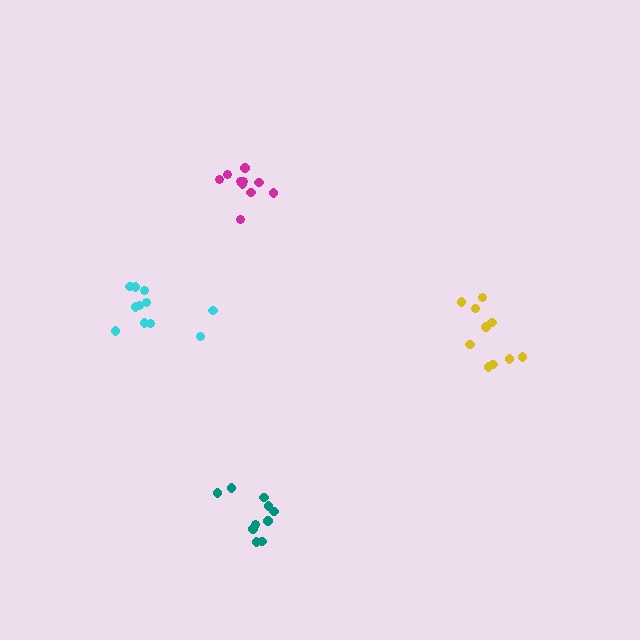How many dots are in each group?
Group 1: 10 dots, Group 2: 11 dots, Group 3: 11 dots, Group 4: 10 dots (42 total).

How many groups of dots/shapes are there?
There are 4 groups.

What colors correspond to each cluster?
The clusters are colored: yellow, cyan, magenta, teal.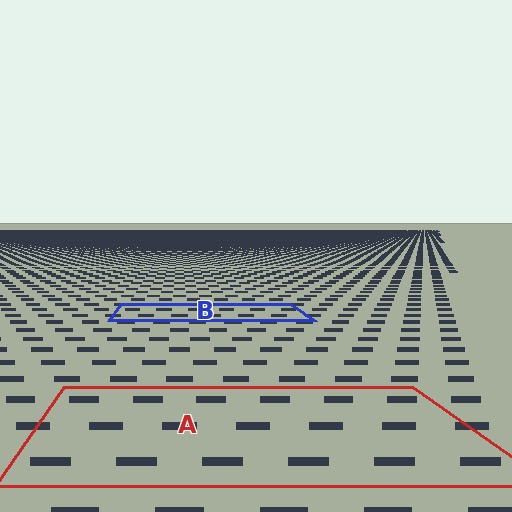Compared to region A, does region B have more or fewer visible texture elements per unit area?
Region B has more texture elements per unit area — they are packed more densely because it is farther away.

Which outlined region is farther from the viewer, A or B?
Region B is farther from the viewer — the texture elements inside it appear smaller and more densely packed.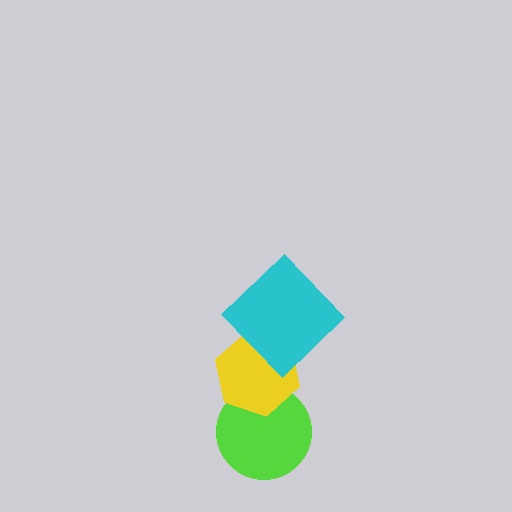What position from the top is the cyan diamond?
The cyan diamond is 1st from the top.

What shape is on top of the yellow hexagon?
The cyan diamond is on top of the yellow hexagon.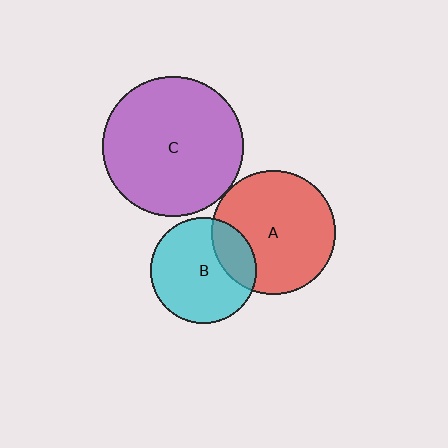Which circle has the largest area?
Circle C (purple).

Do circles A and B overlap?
Yes.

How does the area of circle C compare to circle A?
Approximately 1.3 times.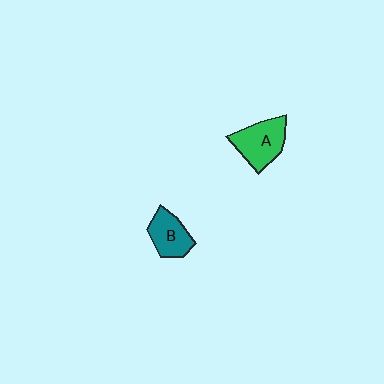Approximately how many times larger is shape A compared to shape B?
Approximately 1.3 times.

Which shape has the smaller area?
Shape B (teal).